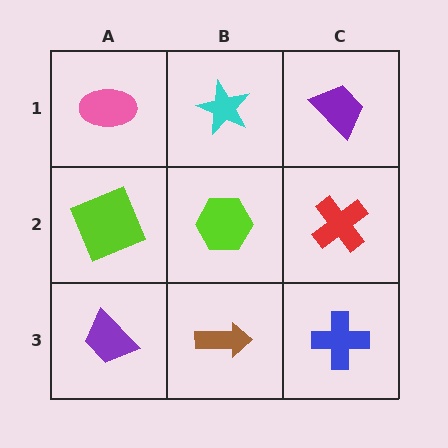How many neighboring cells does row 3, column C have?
2.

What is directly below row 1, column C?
A red cross.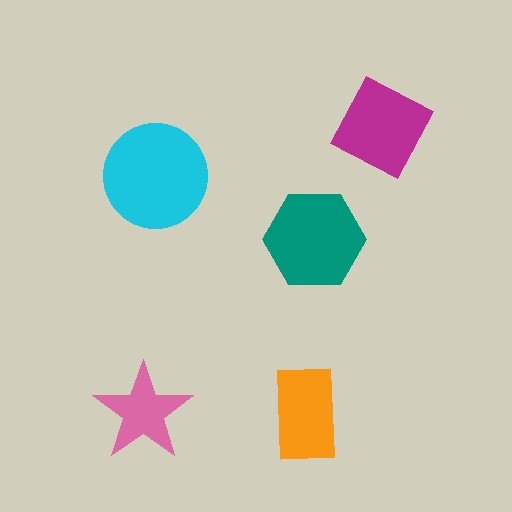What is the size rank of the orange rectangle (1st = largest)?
4th.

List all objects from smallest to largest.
The pink star, the orange rectangle, the magenta diamond, the teal hexagon, the cyan circle.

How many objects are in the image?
There are 5 objects in the image.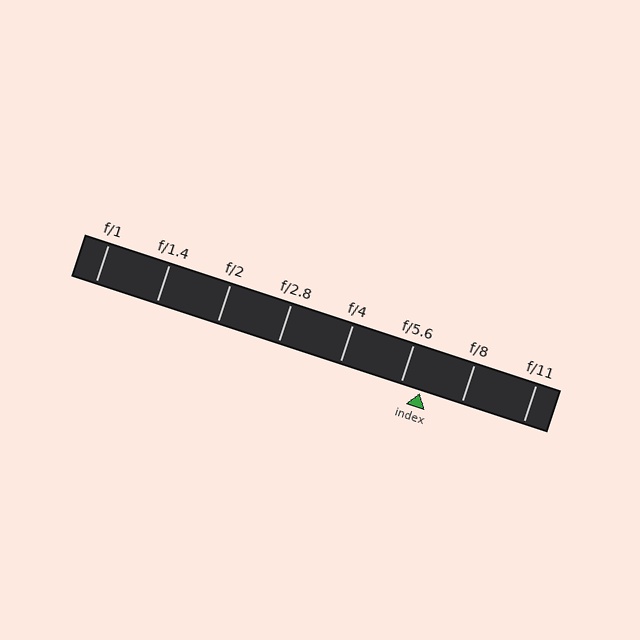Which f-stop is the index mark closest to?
The index mark is closest to f/5.6.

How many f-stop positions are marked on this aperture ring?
There are 8 f-stop positions marked.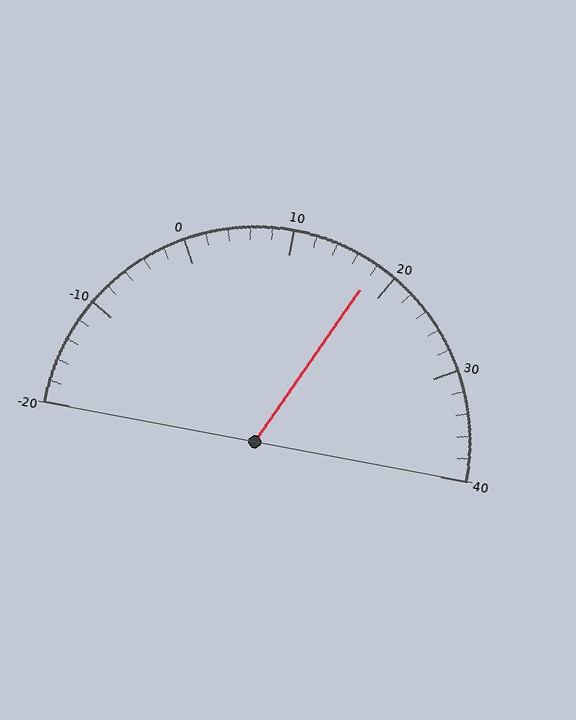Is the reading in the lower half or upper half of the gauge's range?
The reading is in the upper half of the range (-20 to 40).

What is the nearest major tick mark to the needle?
The nearest major tick mark is 20.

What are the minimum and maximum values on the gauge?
The gauge ranges from -20 to 40.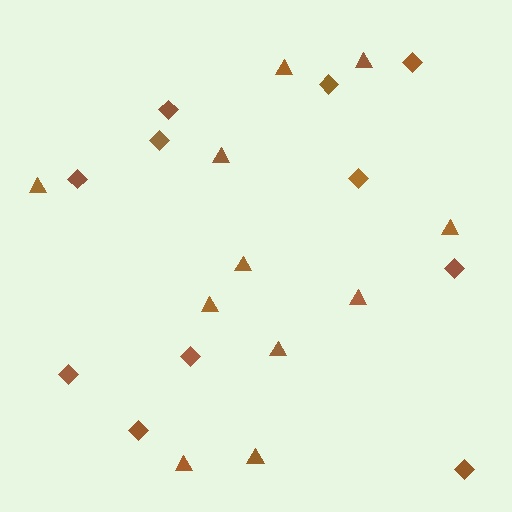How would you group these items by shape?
There are 2 groups: one group of diamonds (11) and one group of triangles (11).